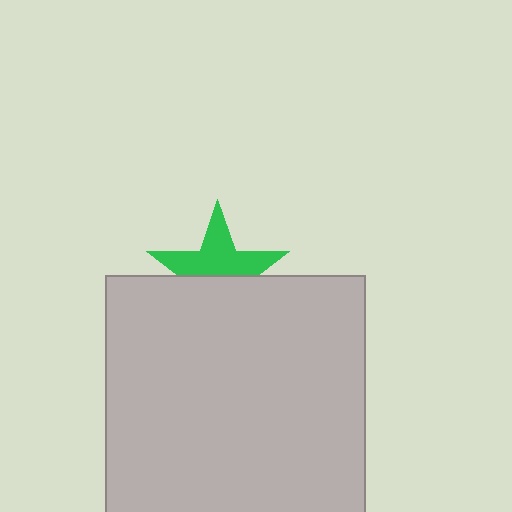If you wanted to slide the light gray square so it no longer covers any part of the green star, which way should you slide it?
Slide it down — that is the most direct way to separate the two shapes.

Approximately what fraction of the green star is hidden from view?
Roughly 46% of the green star is hidden behind the light gray square.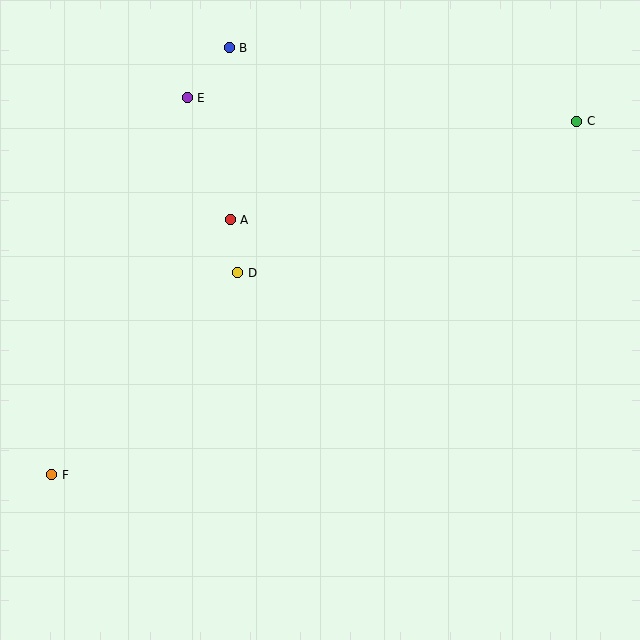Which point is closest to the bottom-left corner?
Point F is closest to the bottom-left corner.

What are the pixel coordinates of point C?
Point C is at (577, 121).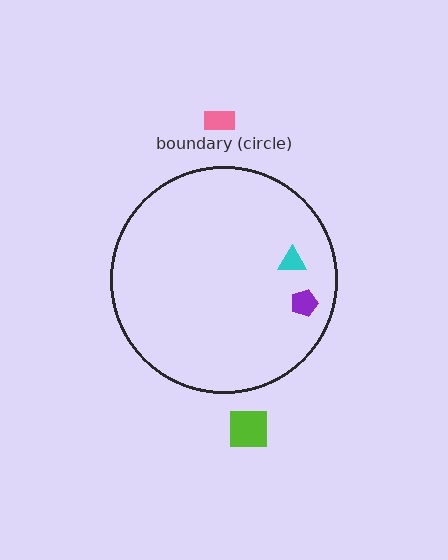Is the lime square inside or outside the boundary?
Outside.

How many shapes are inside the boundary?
2 inside, 2 outside.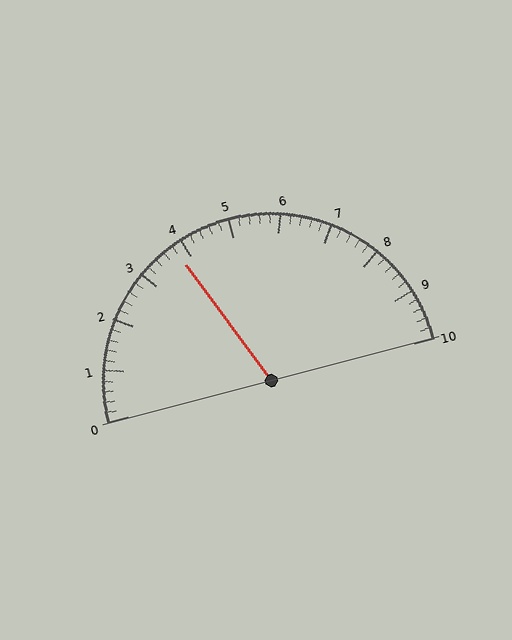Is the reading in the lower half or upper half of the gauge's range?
The reading is in the lower half of the range (0 to 10).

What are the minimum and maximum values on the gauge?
The gauge ranges from 0 to 10.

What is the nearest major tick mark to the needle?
The nearest major tick mark is 4.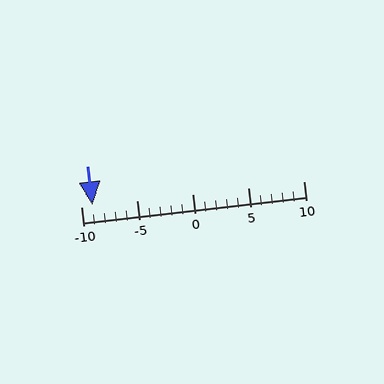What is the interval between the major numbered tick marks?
The major tick marks are spaced 5 units apart.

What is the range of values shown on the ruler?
The ruler shows values from -10 to 10.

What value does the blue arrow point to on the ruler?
The blue arrow points to approximately -9.